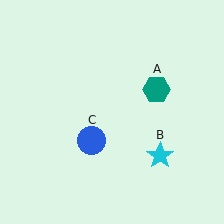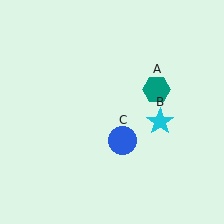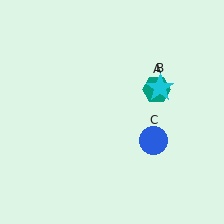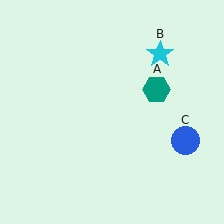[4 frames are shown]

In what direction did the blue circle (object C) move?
The blue circle (object C) moved right.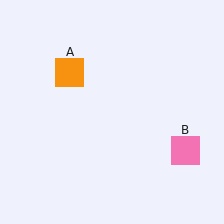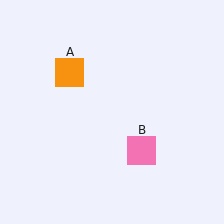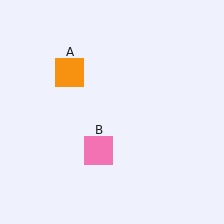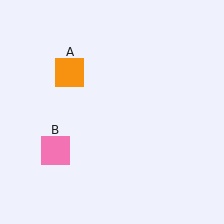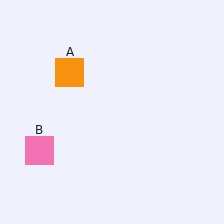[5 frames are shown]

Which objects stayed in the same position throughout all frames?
Orange square (object A) remained stationary.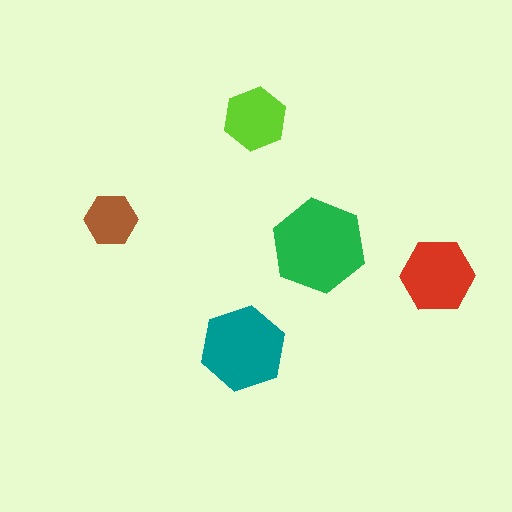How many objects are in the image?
There are 5 objects in the image.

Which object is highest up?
The lime hexagon is topmost.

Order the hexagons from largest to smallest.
the green one, the teal one, the red one, the lime one, the brown one.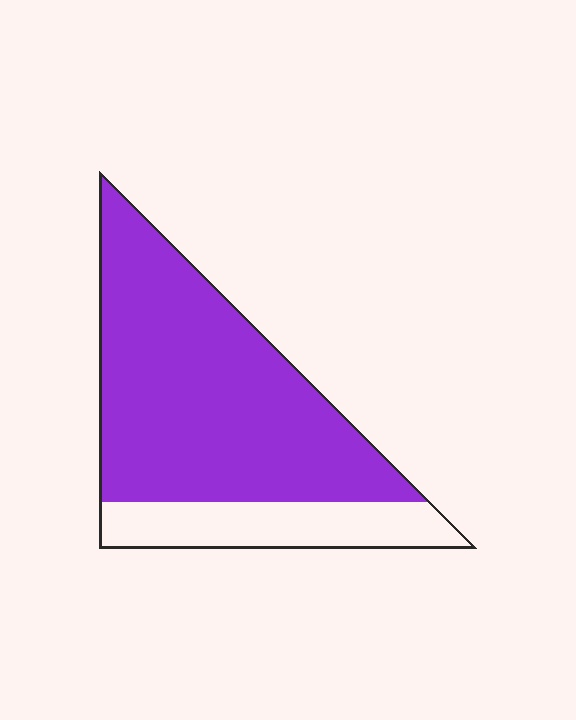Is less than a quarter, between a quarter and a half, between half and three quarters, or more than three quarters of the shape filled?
More than three quarters.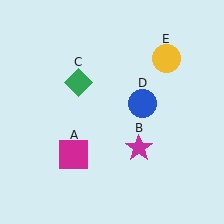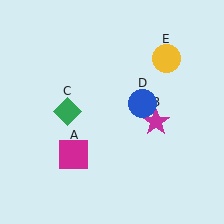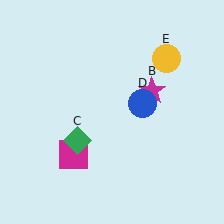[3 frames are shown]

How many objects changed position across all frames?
2 objects changed position: magenta star (object B), green diamond (object C).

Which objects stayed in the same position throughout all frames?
Magenta square (object A) and blue circle (object D) and yellow circle (object E) remained stationary.